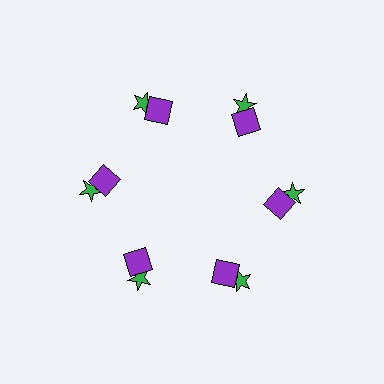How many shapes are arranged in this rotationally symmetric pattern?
There are 12 shapes, arranged in 6 groups of 2.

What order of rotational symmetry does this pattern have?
This pattern has 6-fold rotational symmetry.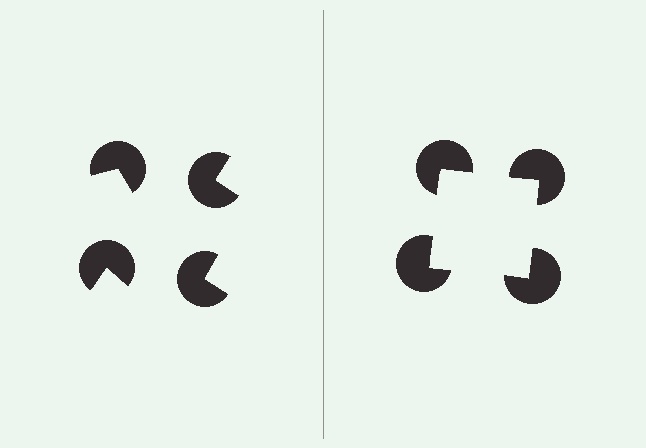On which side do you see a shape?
An illusory square appears on the right side. On the left side the wedge cuts are rotated, so no coherent shape forms.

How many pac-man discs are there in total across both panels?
8 — 4 on each side.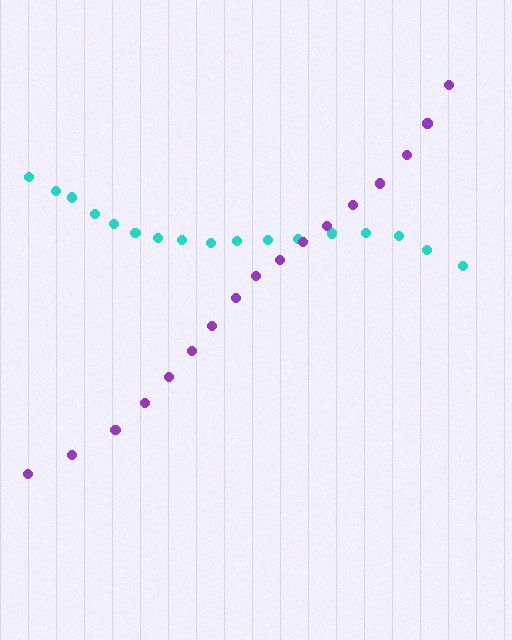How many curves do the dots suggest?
There are 2 distinct paths.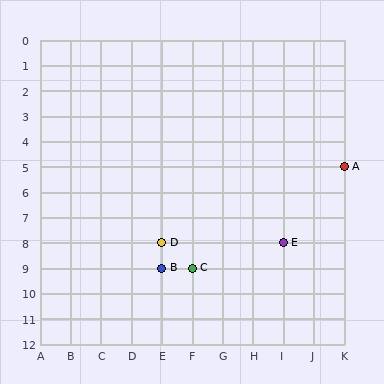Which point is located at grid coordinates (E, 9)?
Point B is at (E, 9).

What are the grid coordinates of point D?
Point D is at grid coordinates (E, 8).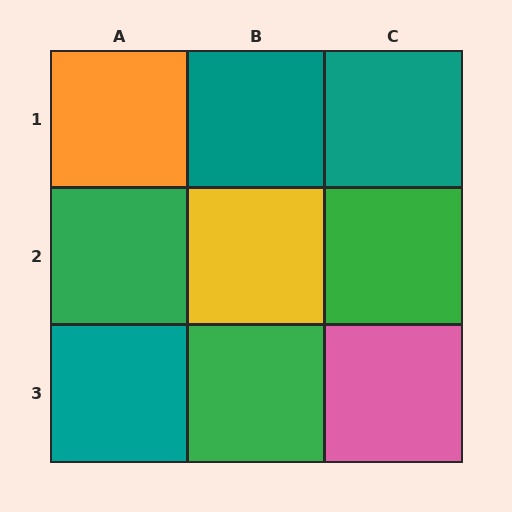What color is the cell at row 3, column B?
Green.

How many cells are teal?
3 cells are teal.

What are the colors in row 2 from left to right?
Green, yellow, green.